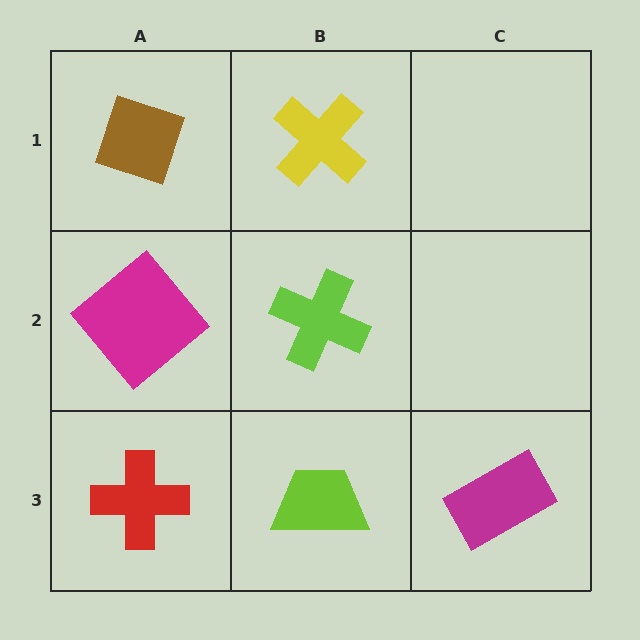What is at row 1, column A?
A brown diamond.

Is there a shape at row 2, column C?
No, that cell is empty.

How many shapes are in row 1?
2 shapes.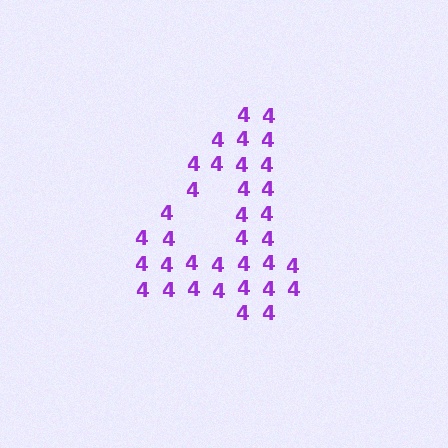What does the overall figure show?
The overall figure shows the digit 4.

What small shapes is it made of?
It is made of small digit 4's.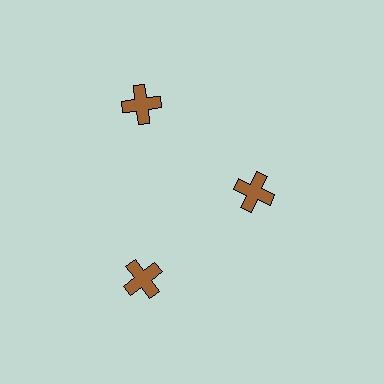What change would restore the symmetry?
The symmetry would be restored by moving it outward, back onto the ring so that all 3 crosses sit at equal angles and equal distance from the center.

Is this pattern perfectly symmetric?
No. The 3 brown crosses are arranged in a ring, but one element near the 3 o'clock position is pulled inward toward the center, breaking the 3-fold rotational symmetry.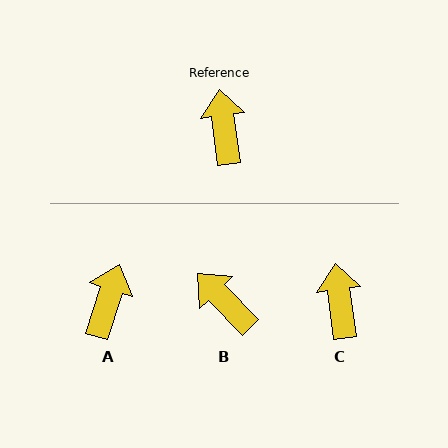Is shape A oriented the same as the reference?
No, it is off by about 25 degrees.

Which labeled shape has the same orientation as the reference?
C.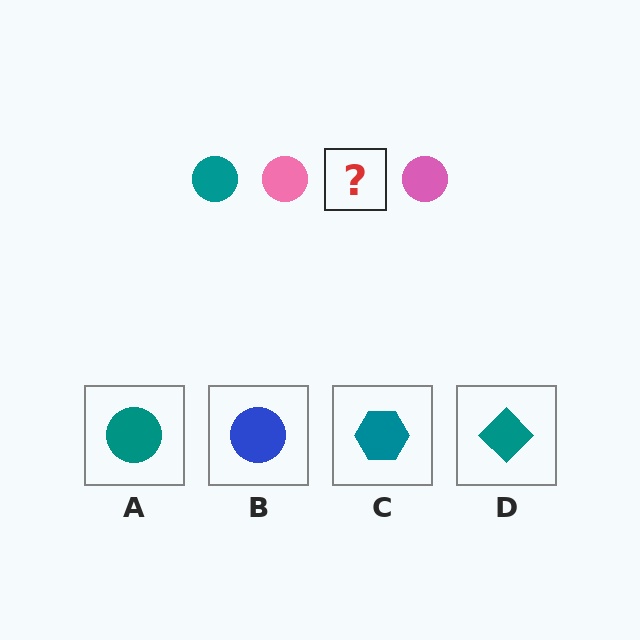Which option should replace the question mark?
Option A.